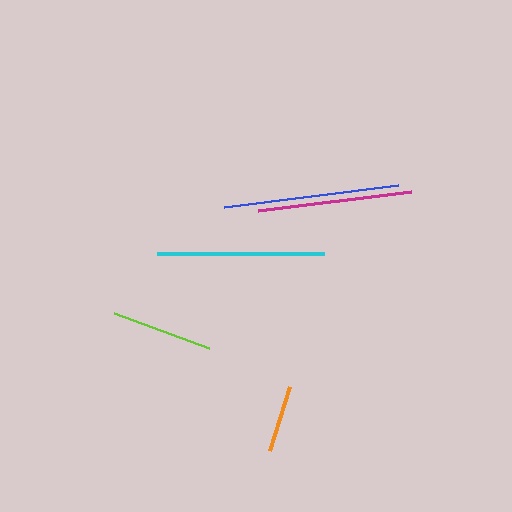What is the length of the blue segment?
The blue segment is approximately 175 pixels long.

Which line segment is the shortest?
The orange line is the shortest at approximately 67 pixels.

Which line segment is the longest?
The blue line is the longest at approximately 175 pixels.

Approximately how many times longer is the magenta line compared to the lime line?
The magenta line is approximately 1.5 times the length of the lime line.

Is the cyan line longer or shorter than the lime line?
The cyan line is longer than the lime line.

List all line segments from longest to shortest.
From longest to shortest: blue, cyan, magenta, lime, orange.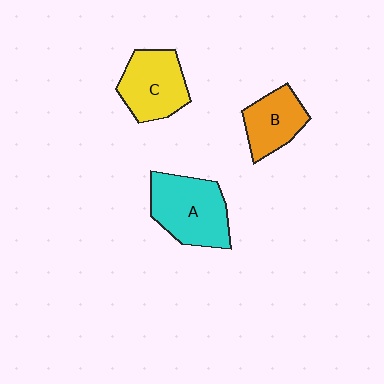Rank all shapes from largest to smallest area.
From largest to smallest: A (cyan), C (yellow), B (orange).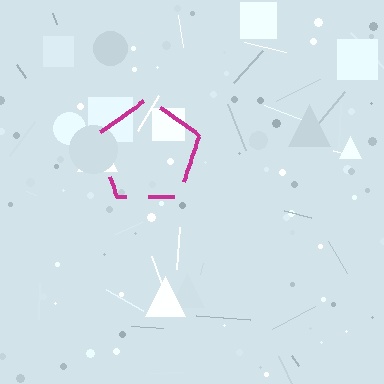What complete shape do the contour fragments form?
The contour fragments form a pentagon.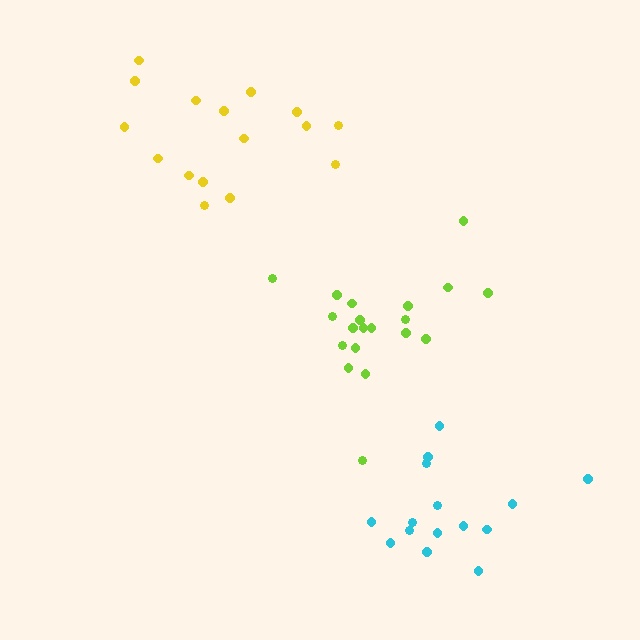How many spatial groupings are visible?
There are 3 spatial groupings.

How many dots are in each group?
Group 1: 20 dots, Group 2: 16 dots, Group 3: 15 dots (51 total).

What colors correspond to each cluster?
The clusters are colored: lime, yellow, cyan.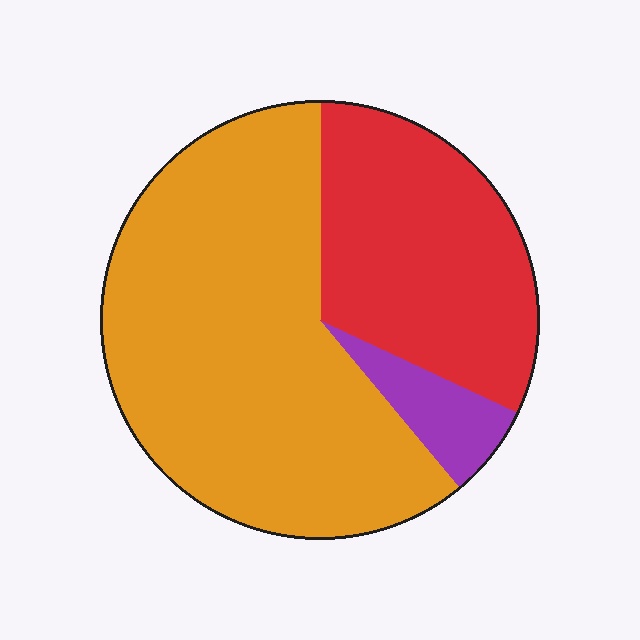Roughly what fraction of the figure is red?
Red covers roughly 30% of the figure.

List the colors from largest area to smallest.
From largest to smallest: orange, red, purple.